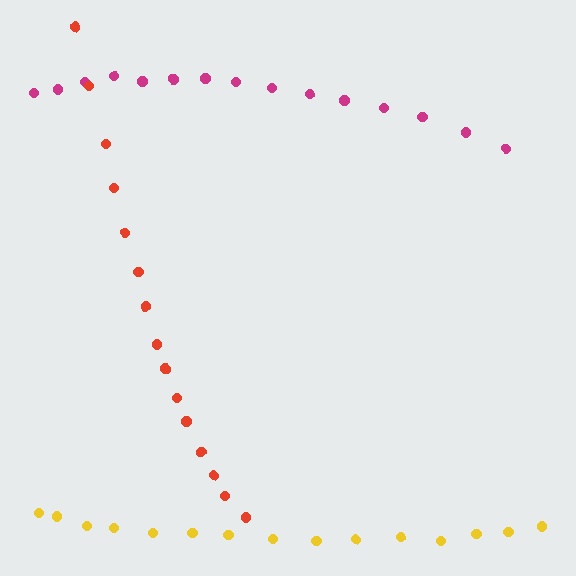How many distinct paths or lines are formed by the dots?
There are 3 distinct paths.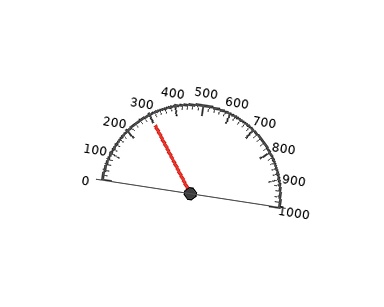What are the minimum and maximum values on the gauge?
The gauge ranges from 0 to 1000.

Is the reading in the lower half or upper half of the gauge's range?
The reading is in the lower half of the range (0 to 1000).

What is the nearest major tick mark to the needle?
The nearest major tick mark is 300.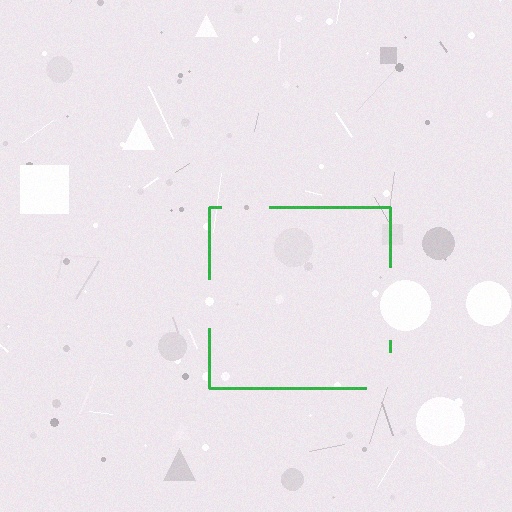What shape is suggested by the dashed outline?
The dashed outline suggests a square.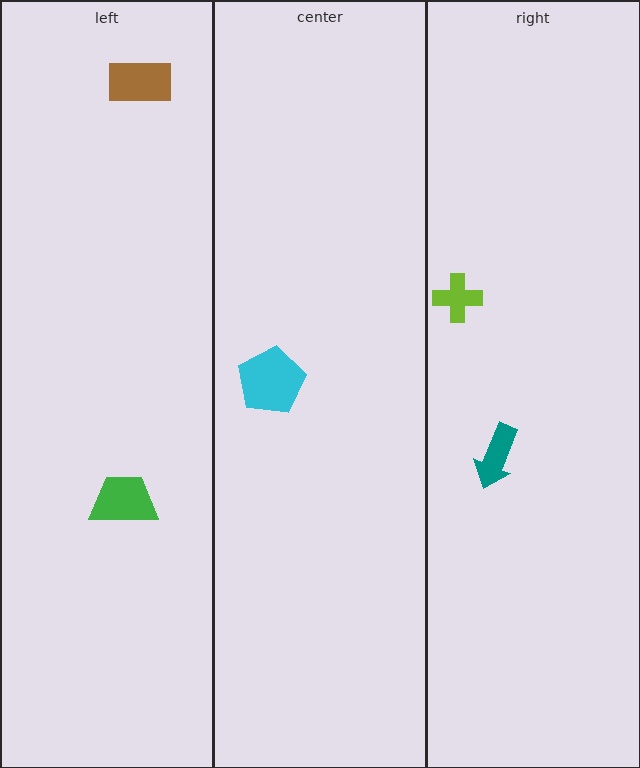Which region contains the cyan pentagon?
The center region.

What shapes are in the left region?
The green trapezoid, the brown rectangle.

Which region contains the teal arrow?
The right region.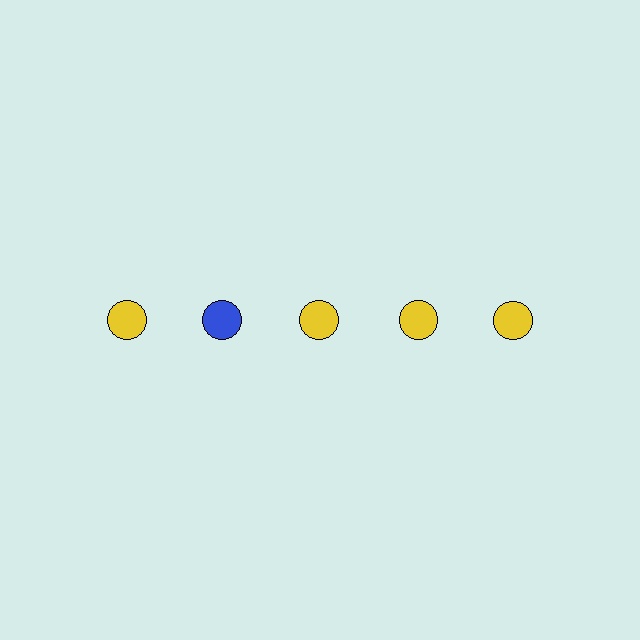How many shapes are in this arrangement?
There are 5 shapes arranged in a grid pattern.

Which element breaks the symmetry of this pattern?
The blue circle in the top row, second from left column breaks the symmetry. All other shapes are yellow circles.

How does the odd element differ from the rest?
It has a different color: blue instead of yellow.